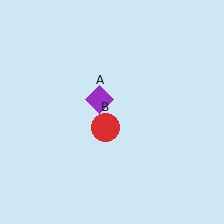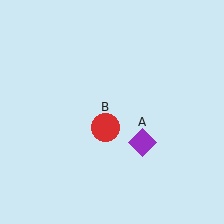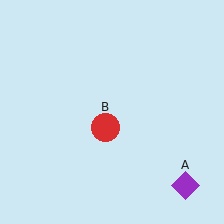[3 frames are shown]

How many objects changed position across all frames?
1 object changed position: purple diamond (object A).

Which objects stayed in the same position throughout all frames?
Red circle (object B) remained stationary.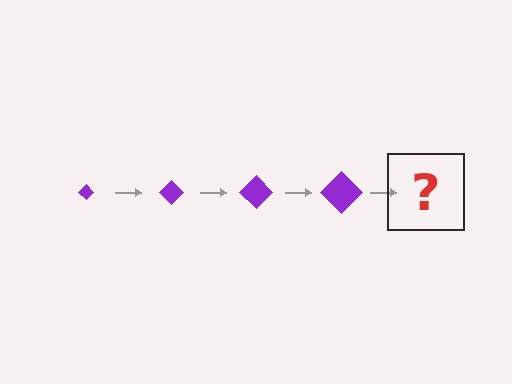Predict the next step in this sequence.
The next step is a purple diamond, larger than the previous one.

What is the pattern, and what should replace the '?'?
The pattern is that the diamond gets progressively larger each step. The '?' should be a purple diamond, larger than the previous one.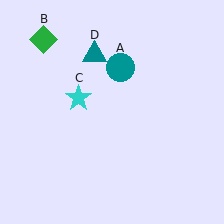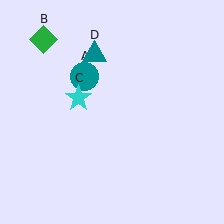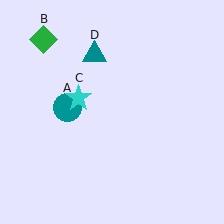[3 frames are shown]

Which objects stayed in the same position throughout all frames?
Green diamond (object B) and cyan star (object C) and teal triangle (object D) remained stationary.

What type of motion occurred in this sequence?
The teal circle (object A) rotated counterclockwise around the center of the scene.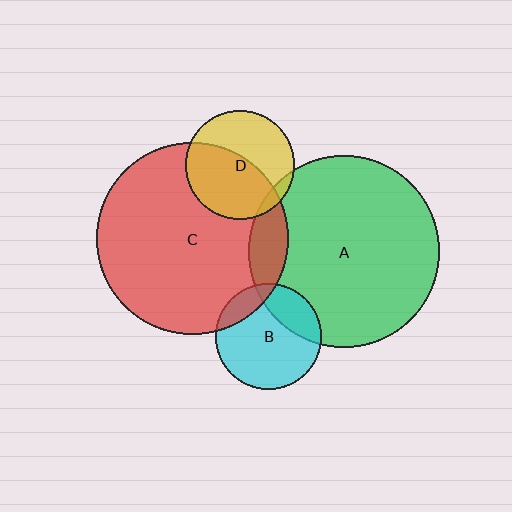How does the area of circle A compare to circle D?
Approximately 3.1 times.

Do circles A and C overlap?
Yes.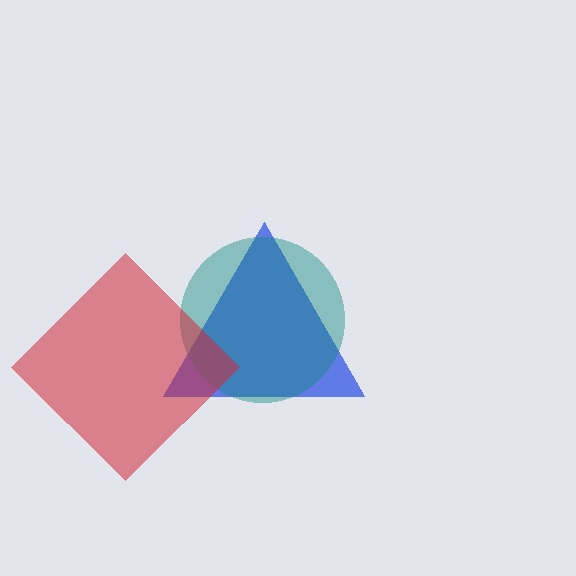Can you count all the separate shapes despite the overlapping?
Yes, there are 3 separate shapes.